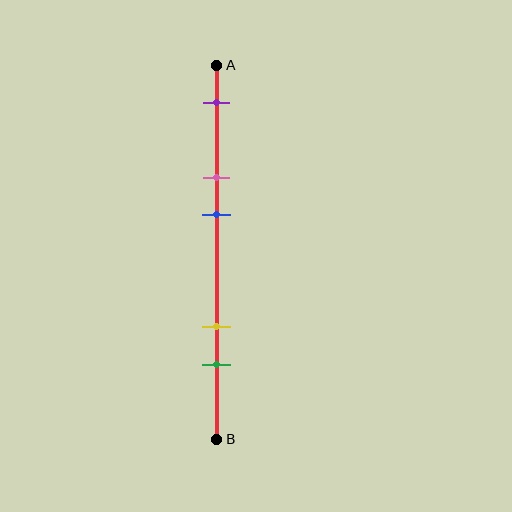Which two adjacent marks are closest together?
The pink and blue marks are the closest adjacent pair.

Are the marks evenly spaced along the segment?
No, the marks are not evenly spaced.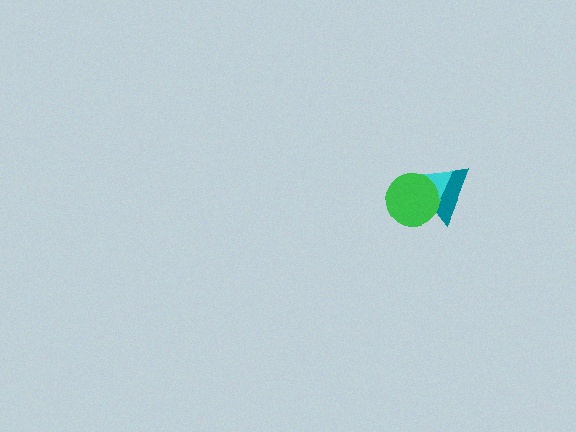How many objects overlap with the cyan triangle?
2 objects overlap with the cyan triangle.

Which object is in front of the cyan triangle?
The green circle is in front of the cyan triangle.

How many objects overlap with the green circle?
2 objects overlap with the green circle.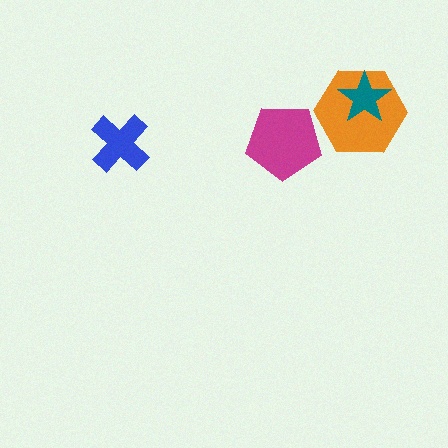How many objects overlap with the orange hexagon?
1 object overlaps with the orange hexagon.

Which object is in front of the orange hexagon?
The teal star is in front of the orange hexagon.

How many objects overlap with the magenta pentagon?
0 objects overlap with the magenta pentagon.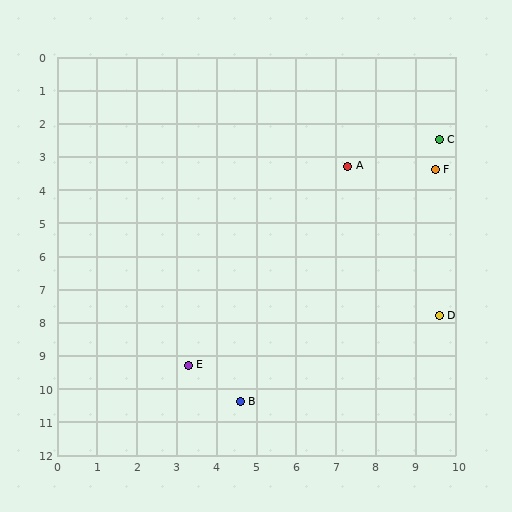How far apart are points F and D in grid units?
Points F and D are about 4.4 grid units apart.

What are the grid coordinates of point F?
Point F is at approximately (9.5, 3.4).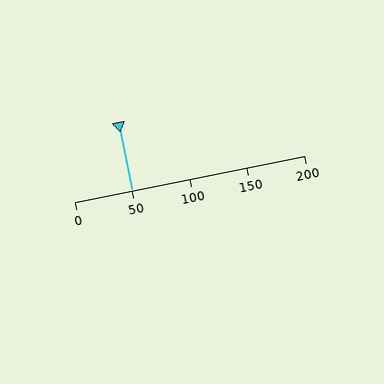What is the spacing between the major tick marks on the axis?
The major ticks are spaced 50 apart.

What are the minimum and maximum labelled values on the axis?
The axis runs from 0 to 200.